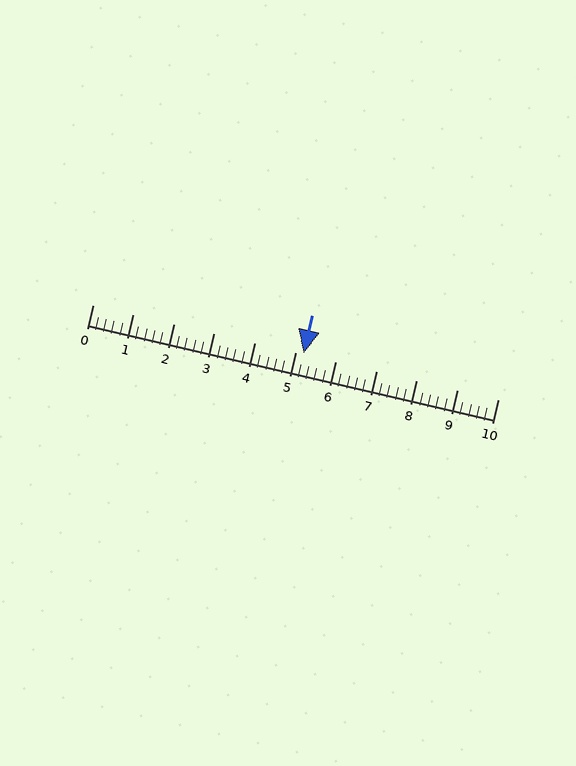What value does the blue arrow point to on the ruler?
The blue arrow points to approximately 5.2.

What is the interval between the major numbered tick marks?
The major tick marks are spaced 1 units apart.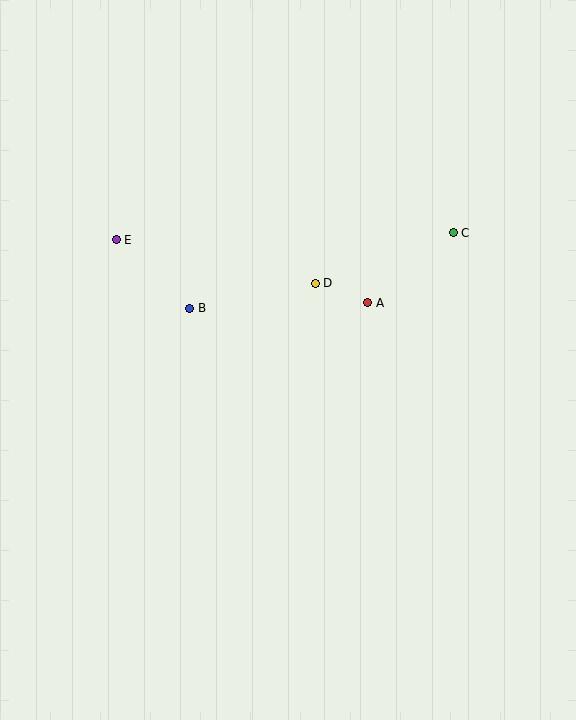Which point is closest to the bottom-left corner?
Point B is closest to the bottom-left corner.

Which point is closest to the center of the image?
Point D at (315, 283) is closest to the center.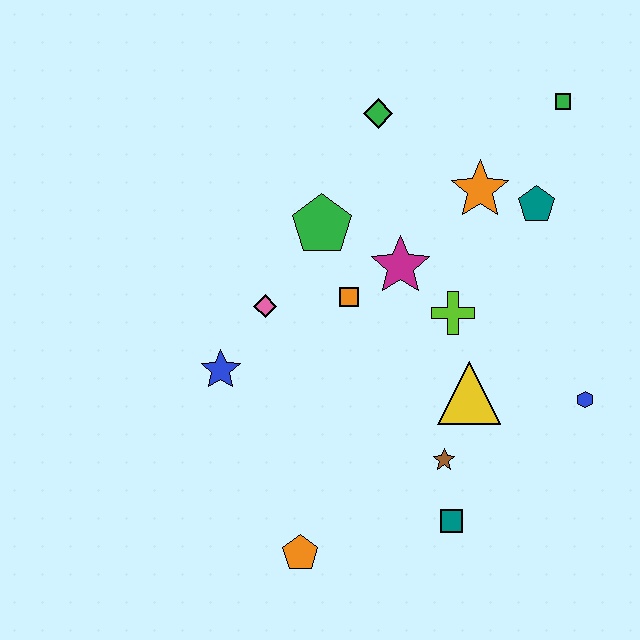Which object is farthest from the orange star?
The orange pentagon is farthest from the orange star.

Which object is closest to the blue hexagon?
The yellow triangle is closest to the blue hexagon.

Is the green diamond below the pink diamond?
No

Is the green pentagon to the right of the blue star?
Yes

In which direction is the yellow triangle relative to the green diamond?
The yellow triangle is below the green diamond.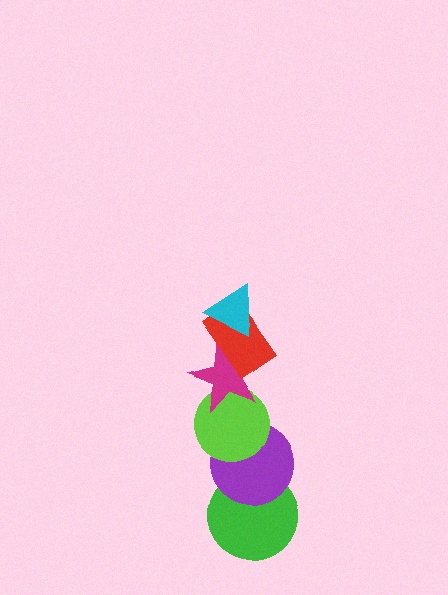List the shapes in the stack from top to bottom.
From top to bottom: the cyan triangle, the red rectangle, the magenta star, the lime circle, the purple circle, the green circle.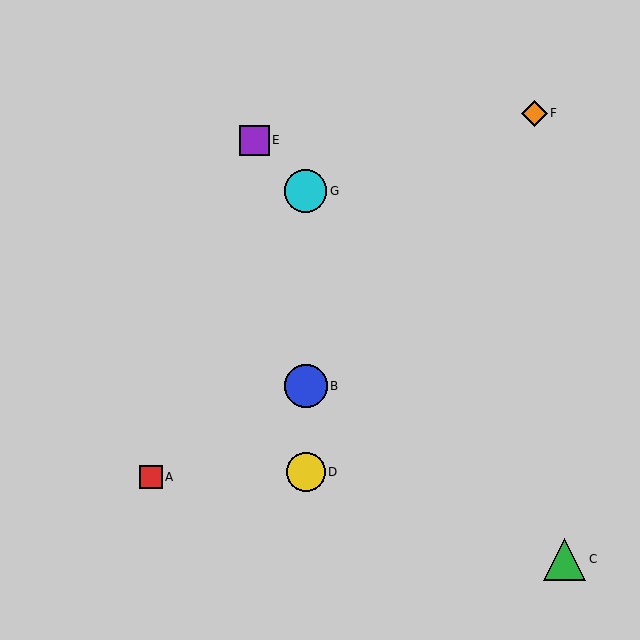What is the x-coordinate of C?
Object C is at x≈565.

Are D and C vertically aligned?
No, D is at x≈306 and C is at x≈565.